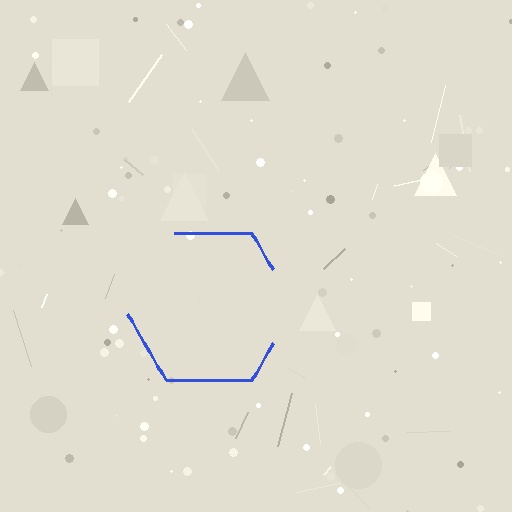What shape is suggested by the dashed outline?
The dashed outline suggests a hexagon.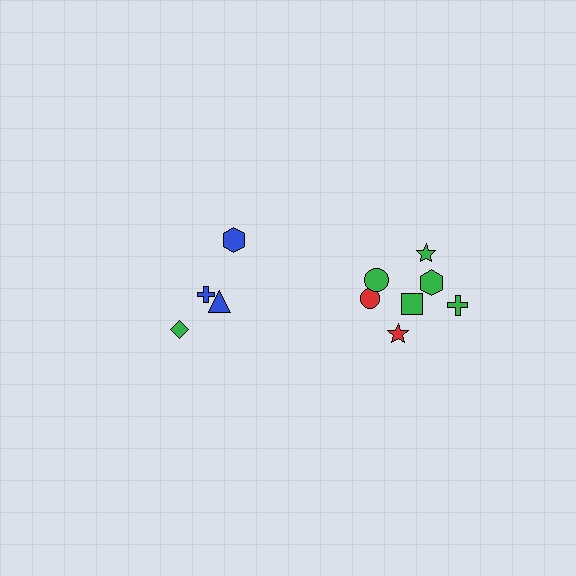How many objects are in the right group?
There are 7 objects.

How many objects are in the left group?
There are 4 objects.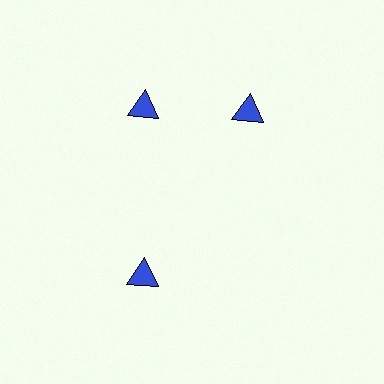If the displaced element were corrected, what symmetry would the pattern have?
It would have 3-fold rotational symmetry — the pattern would map onto itself every 120 degrees.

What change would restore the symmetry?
The symmetry would be restored by rotating it back into even spacing with its neighbors so that all 3 triangles sit at equal angles and equal distance from the center.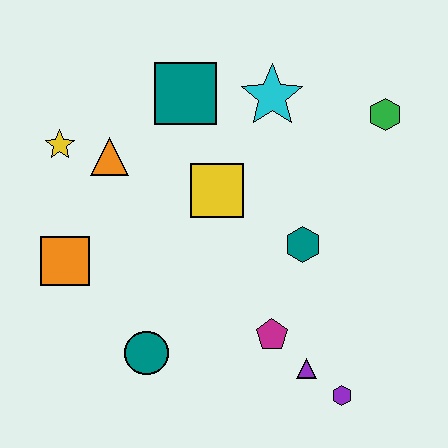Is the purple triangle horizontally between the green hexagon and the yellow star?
Yes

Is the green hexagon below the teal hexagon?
No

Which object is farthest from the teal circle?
The green hexagon is farthest from the teal circle.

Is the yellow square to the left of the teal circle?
No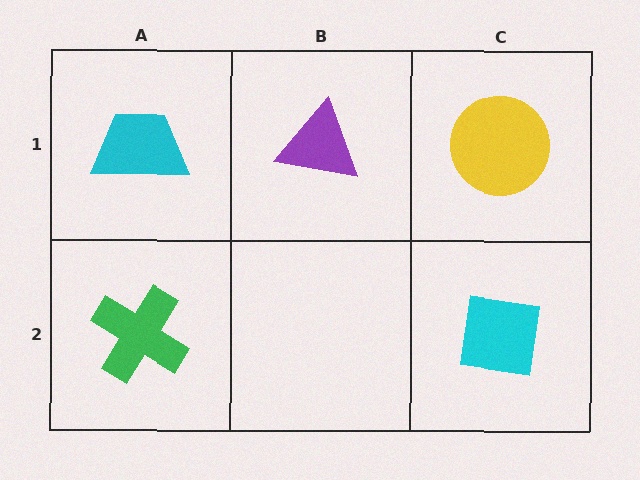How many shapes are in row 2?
2 shapes.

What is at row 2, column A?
A green cross.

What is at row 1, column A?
A cyan trapezoid.